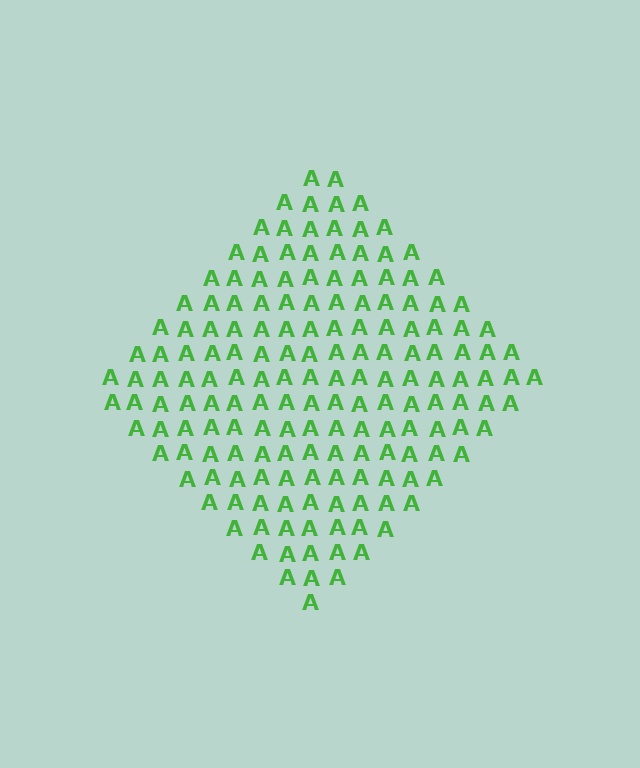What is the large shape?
The large shape is a diamond.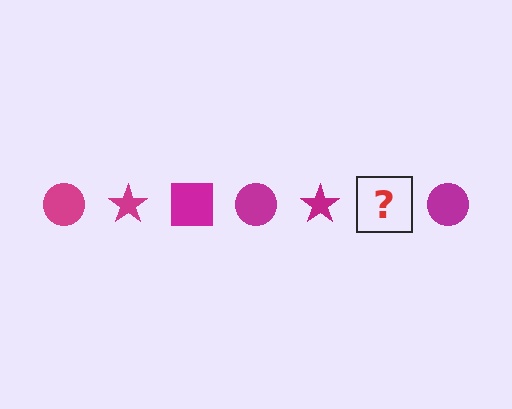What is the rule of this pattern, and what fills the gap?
The rule is that the pattern cycles through circle, star, square shapes in magenta. The gap should be filled with a magenta square.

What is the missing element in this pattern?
The missing element is a magenta square.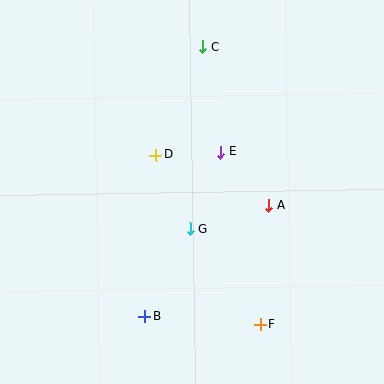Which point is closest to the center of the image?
Point G at (190, 229) is closest to the center.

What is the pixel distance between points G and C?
The distance between G and C is 183 pixels.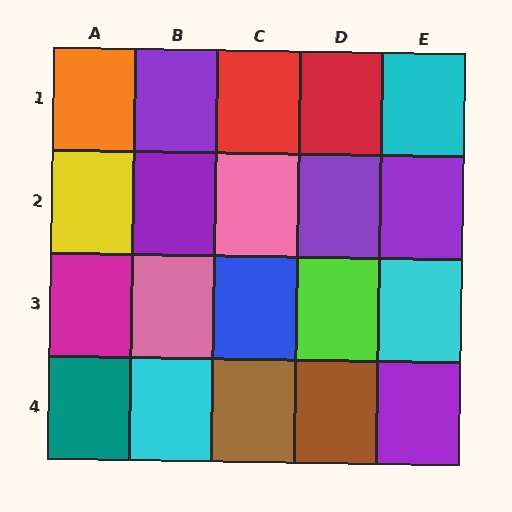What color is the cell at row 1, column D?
Red.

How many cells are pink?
2 cells are pink.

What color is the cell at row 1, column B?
Purple.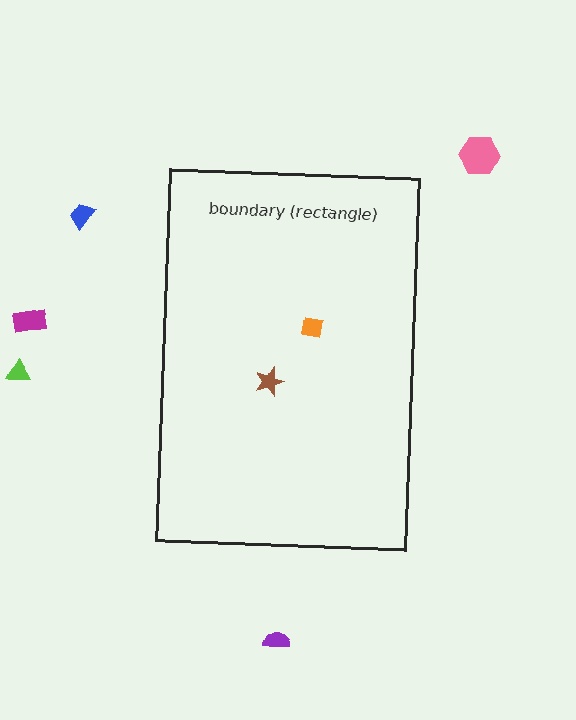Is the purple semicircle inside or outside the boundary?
Outside.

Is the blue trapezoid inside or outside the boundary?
Outside.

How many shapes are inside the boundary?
2 inside, 5 outside.